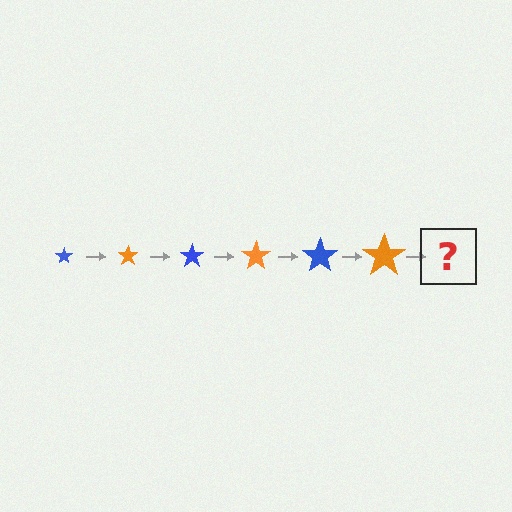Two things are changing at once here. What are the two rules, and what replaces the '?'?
The two rules are that the star grows larger each step and the color cycles through blue and orange. The '?' should be a blue star, larger than the previous one.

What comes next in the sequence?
The next element should be a blue star, larger than the previous one.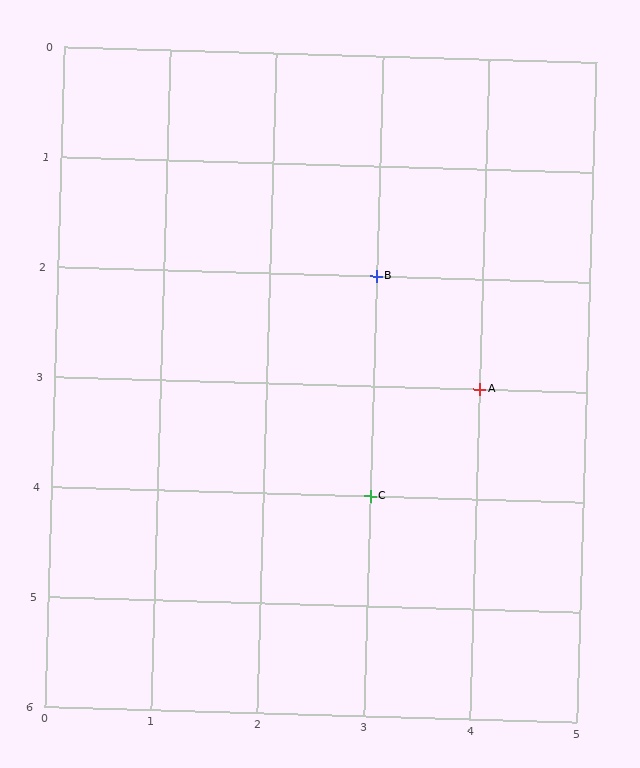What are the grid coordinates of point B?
Point B is at grid coordinates (3, 2).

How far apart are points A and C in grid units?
Points A and C are 1 column and 1 row apart (about 1.4 grid units diagonally).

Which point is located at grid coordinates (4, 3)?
Point A is at (4, 3).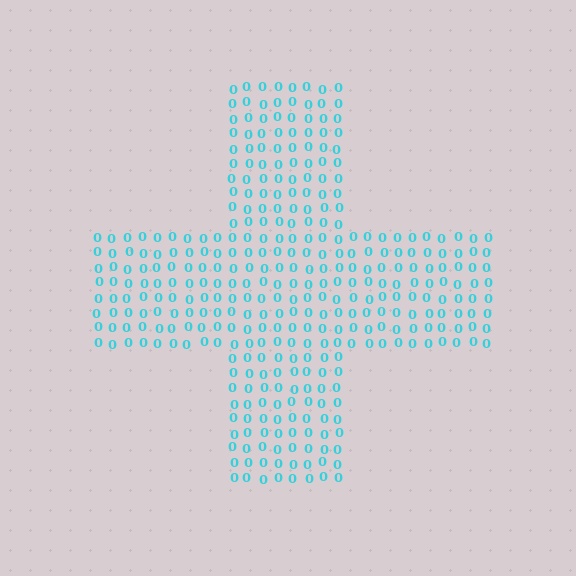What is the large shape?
The large shape is a cross.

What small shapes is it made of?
It is made of small digit 0's.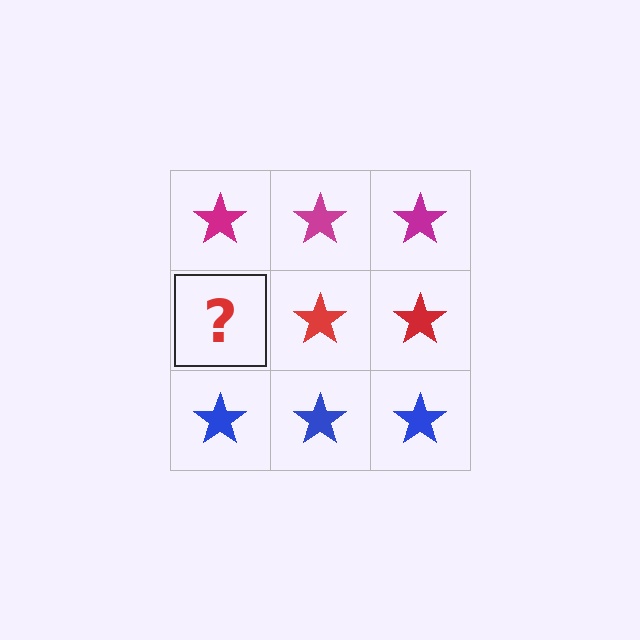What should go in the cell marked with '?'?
The missing cell should contain a red star.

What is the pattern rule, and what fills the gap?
The rule is that each row has a consistent color. The gap should be filled with a red star.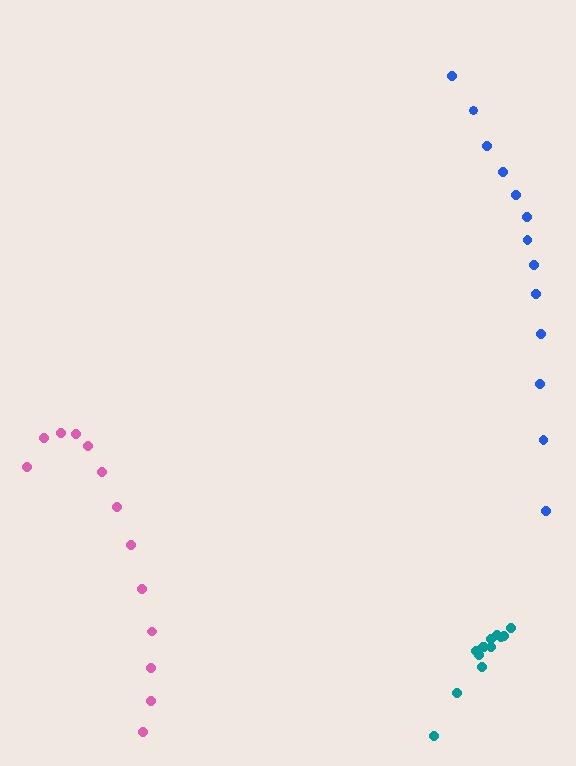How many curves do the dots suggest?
There are 3 distinct paths.